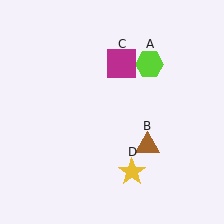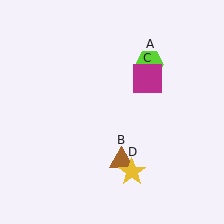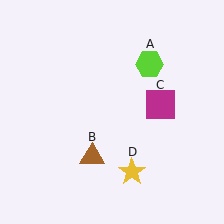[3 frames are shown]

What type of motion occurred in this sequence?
The brown triangle (object B), magenta square (object C) rotated clockwise around the center of the scene.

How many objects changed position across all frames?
2 objects changed position: brown triangle (object B), magenta square (object C).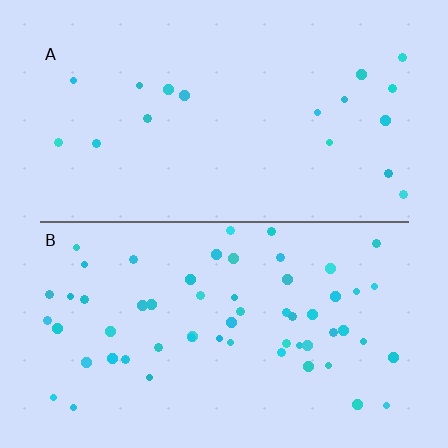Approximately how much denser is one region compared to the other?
Approximately 3.3× — region B over region A.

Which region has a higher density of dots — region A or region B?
B (the bottom).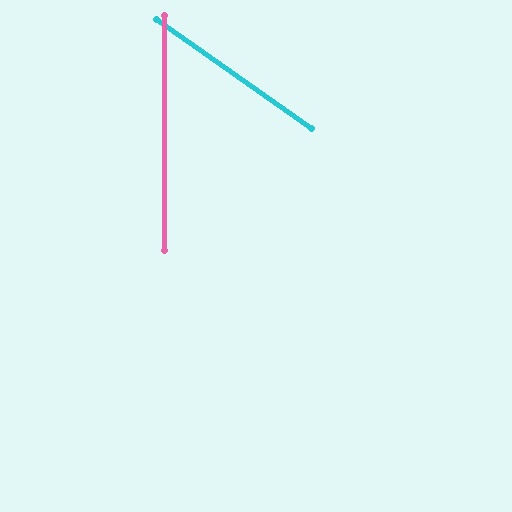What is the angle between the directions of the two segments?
Approximately 55 degrees.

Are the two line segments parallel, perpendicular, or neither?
Neither parallel nor perpendicular — they differ by about 55°.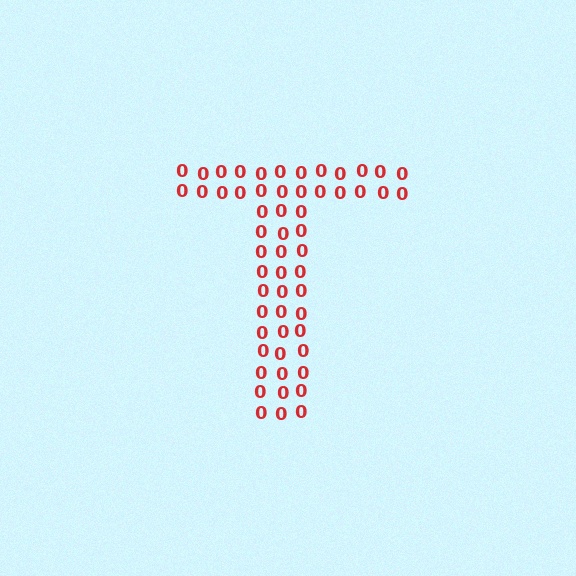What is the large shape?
The large shape is the letter T.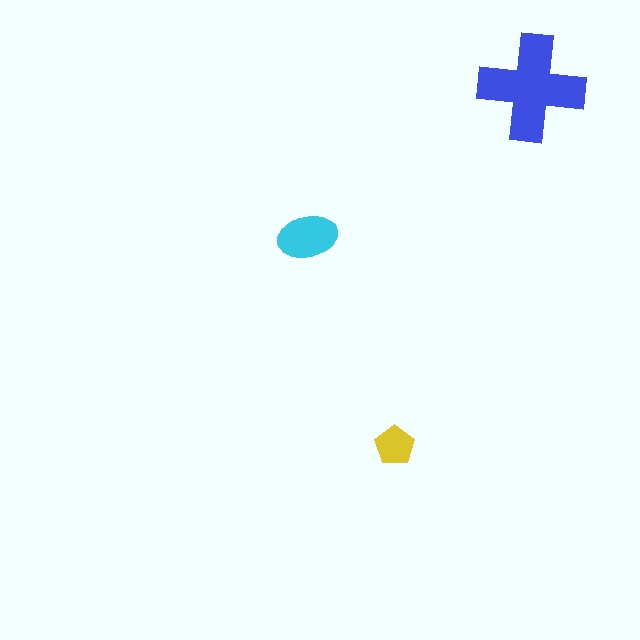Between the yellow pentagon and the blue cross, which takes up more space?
The blue cross.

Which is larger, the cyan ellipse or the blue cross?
The blue cross.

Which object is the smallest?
The yellow pentagon.